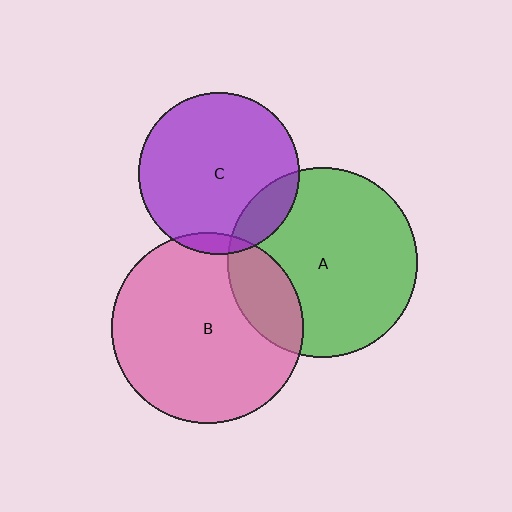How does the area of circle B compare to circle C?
Approximately 1.4 times.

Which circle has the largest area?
Circle B (pink).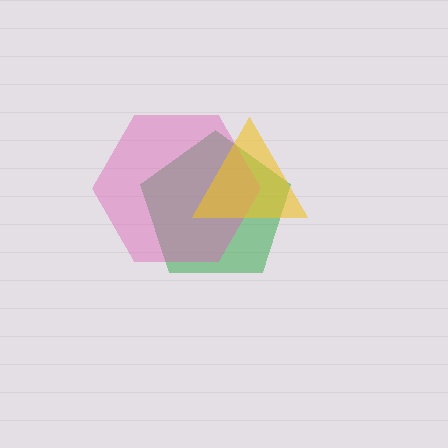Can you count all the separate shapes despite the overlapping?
Yes, there are 3 separate shapes.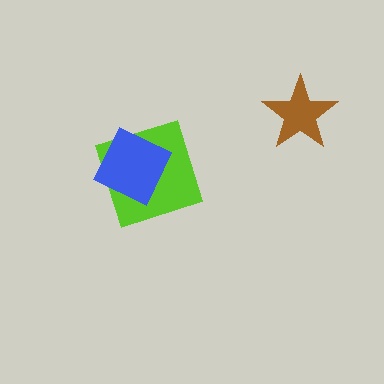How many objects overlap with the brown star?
0 objects overlap with the brown star.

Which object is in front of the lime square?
The blue diamond is in front of the lime square.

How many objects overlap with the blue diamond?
1 object overlaps with the blue diamond.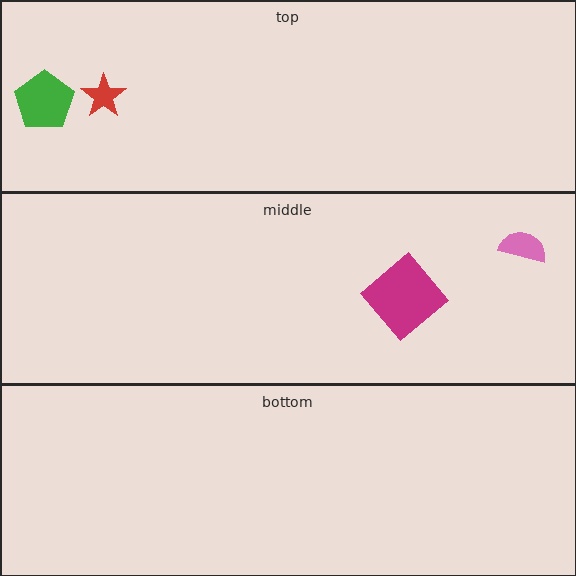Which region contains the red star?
The top region.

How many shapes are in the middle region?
2.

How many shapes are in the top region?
2.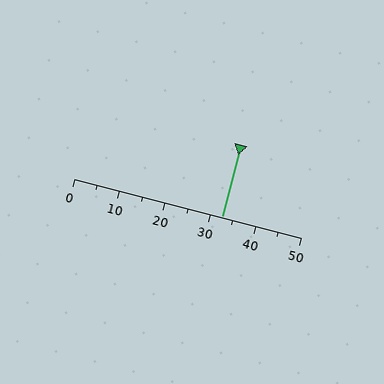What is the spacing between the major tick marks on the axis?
The major ticks are spaced 10 apart.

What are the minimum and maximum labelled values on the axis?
The axis runs from 0 to 50.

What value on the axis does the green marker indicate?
The marker indicates approximately 32.5.